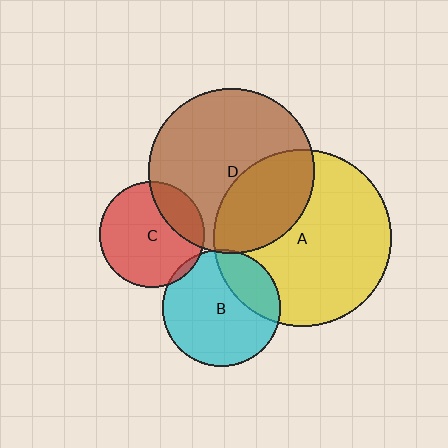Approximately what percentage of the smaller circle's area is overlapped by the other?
Approximately 35%.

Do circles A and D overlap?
Yes.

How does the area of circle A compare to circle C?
Approximately 2.8 times.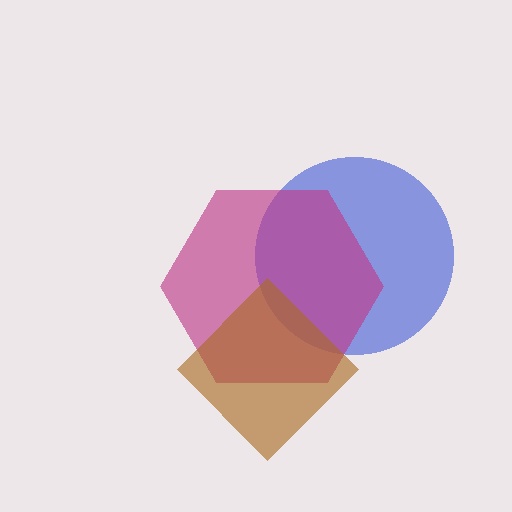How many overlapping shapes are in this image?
There are 3 overlapping shapes in the image.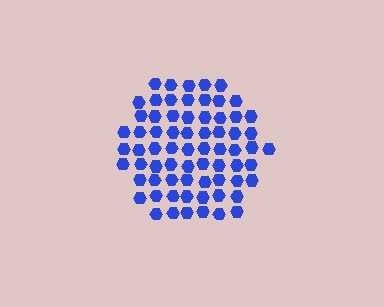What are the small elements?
The small elements are hexagons.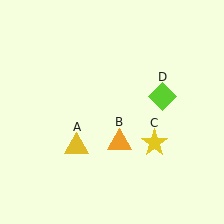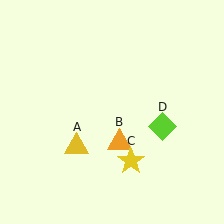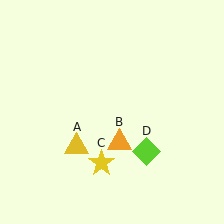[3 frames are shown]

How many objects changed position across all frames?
2 objects changed position: yellow star (object C), lime diamond (object D).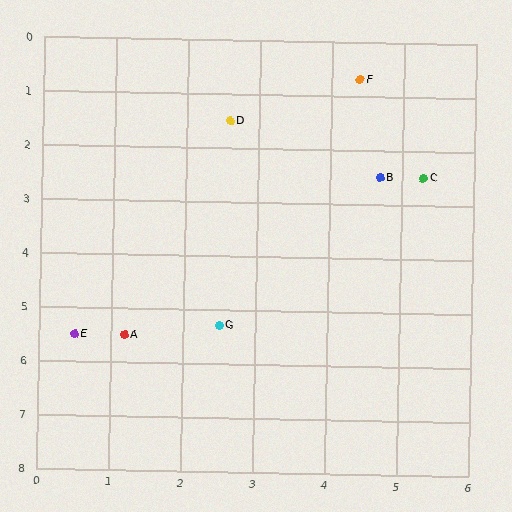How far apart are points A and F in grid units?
Points A and F are about 5.8 grid units apart.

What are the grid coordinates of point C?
Point C is at approximately (5.3, 2.5).